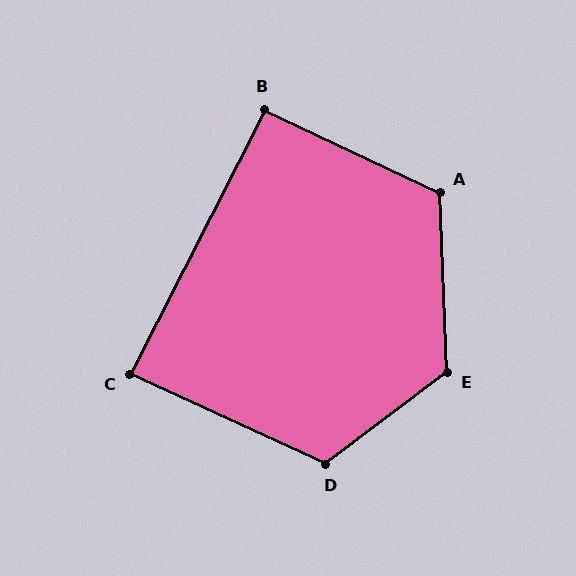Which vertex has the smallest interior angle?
C, at approximately 88 degrees.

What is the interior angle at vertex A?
Approximately 117 degrees (obtuse).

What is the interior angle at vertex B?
Approximately 92 degrees (approximately right).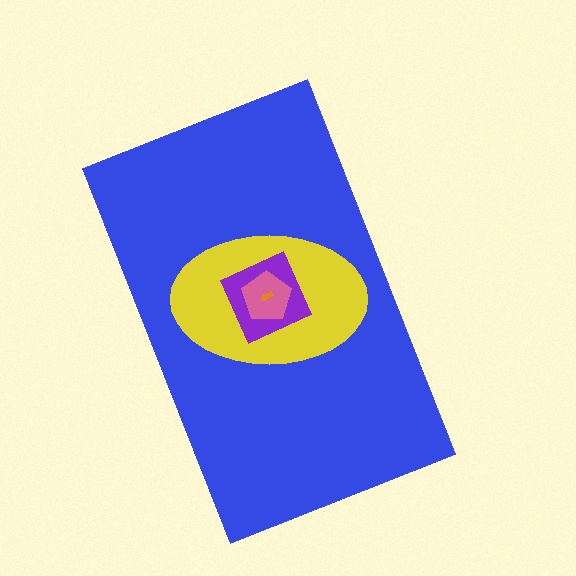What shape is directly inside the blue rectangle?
The yellow ellipse.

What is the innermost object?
The orange arrow.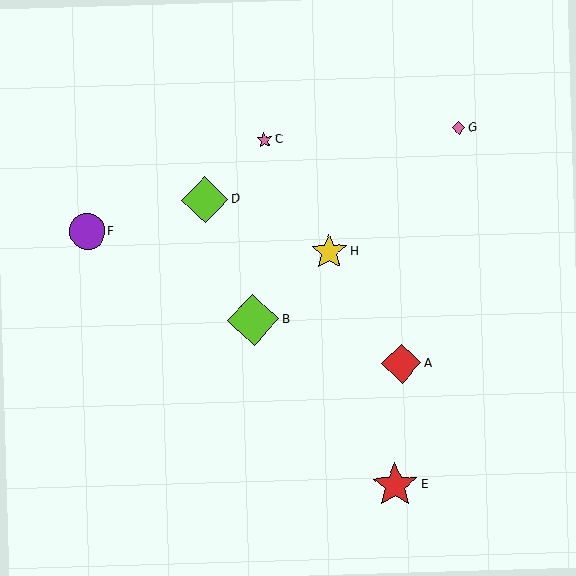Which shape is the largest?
The lime diamond (labeled B) is the largest.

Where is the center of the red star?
The center of the red star is at (395, 485).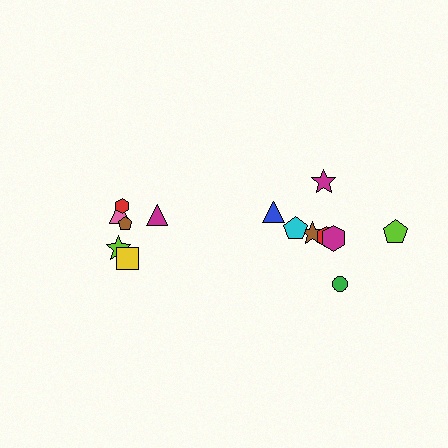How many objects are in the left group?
There are 6 objects.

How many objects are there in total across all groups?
There are 14 objects.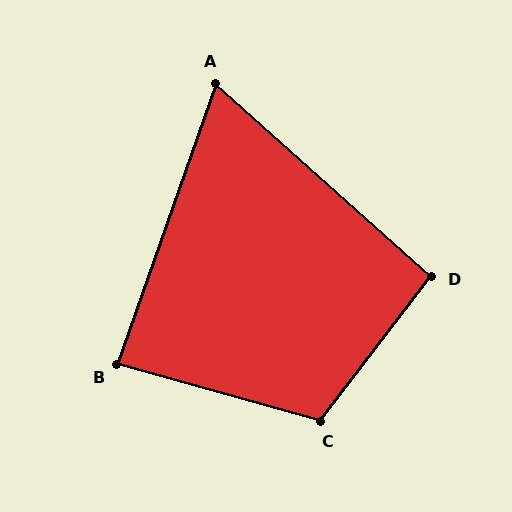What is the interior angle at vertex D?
Approximately 94 degrees (approximately right).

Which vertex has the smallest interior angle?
A, at approximately 68 degrees.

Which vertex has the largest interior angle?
C, at approximately 112 degrees.